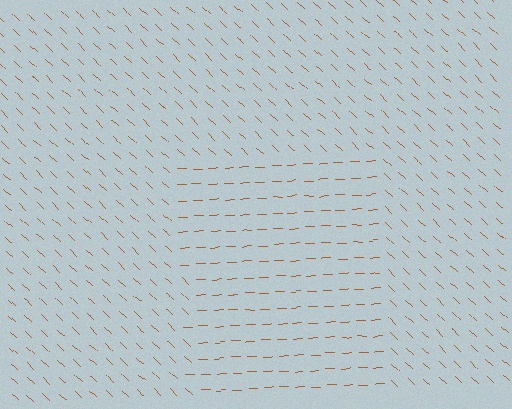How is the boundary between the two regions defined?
The boundary is defined purely by a change in line orientation (approximately 45 degrees difference). All lines are the same color and thickness.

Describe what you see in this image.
The image is filled with small brown line segments. A rectangle region in the image has lines oriented differently from the surrounding lines, creating a visible texture boundary.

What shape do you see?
I see a rectangle.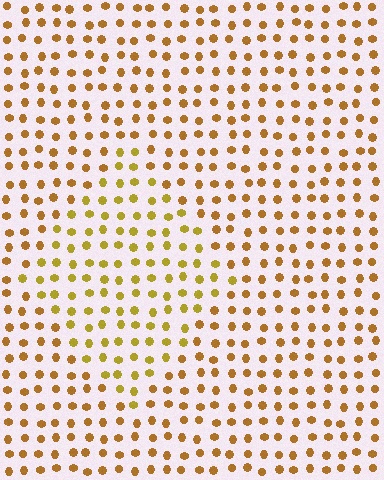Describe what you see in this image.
The image is filled with small brown elements in a uniform arrangement. A diamond-shaped region is visible where the elements are tinted to a slightly different hue, forming a subtle color boundary.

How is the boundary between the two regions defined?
The boundary is defined purely by a slight shift in hue (about 21 degrees). Spacing, size, and orientation are identical on both sides.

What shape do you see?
I see a diamond.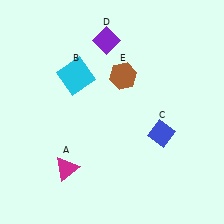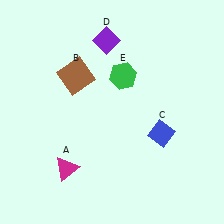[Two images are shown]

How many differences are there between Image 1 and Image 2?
There are 2 differences between the two images.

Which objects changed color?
B changed from cyan to brown. E changed from brown to green.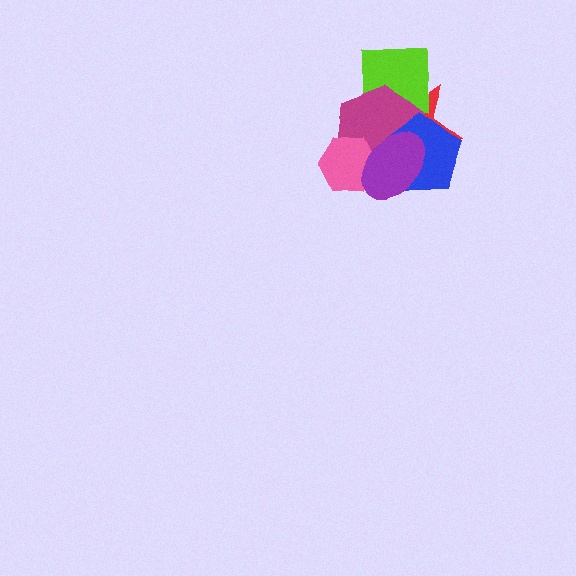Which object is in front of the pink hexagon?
The purple ellipse is in front of the pink hexagon.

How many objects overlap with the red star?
4 objects overlap with the red star.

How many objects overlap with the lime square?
3 objects overlap with the lime square.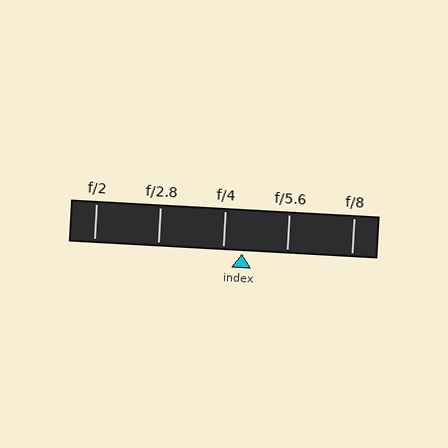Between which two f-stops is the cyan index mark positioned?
The index mark is between f/4 and f/5.6.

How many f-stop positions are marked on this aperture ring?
There are 5 f-stop positions marked.